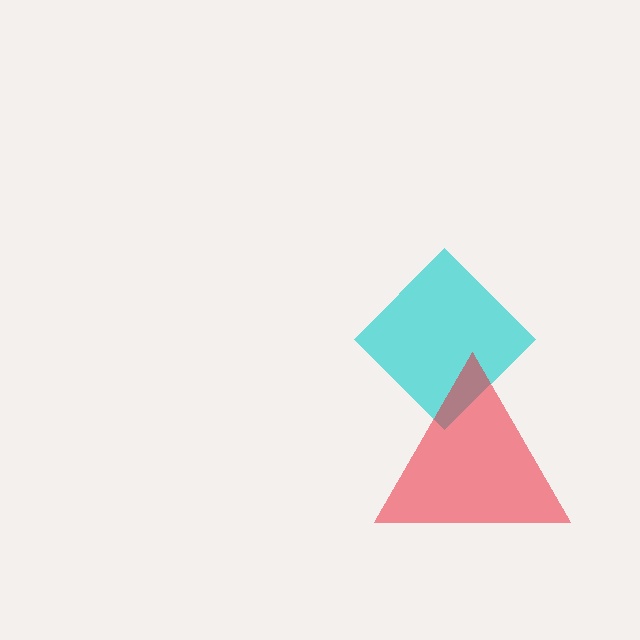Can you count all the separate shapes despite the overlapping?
Yes, there are 2 separate shapes.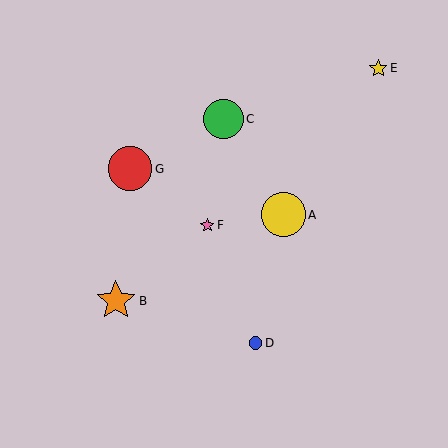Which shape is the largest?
The yellow circle (labeled A) is the largest.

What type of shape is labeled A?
Shape A is a yellow circle.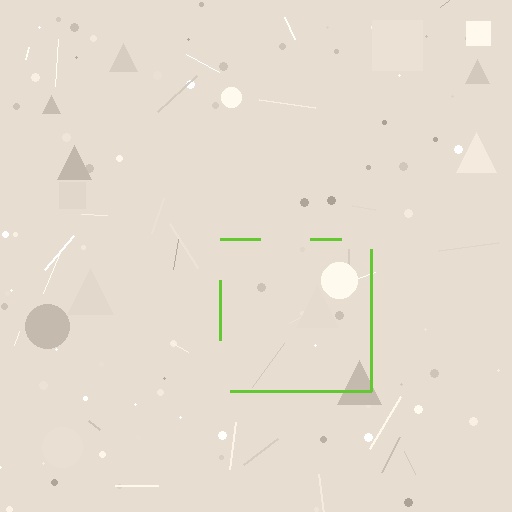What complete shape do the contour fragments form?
The contour fragments form a square.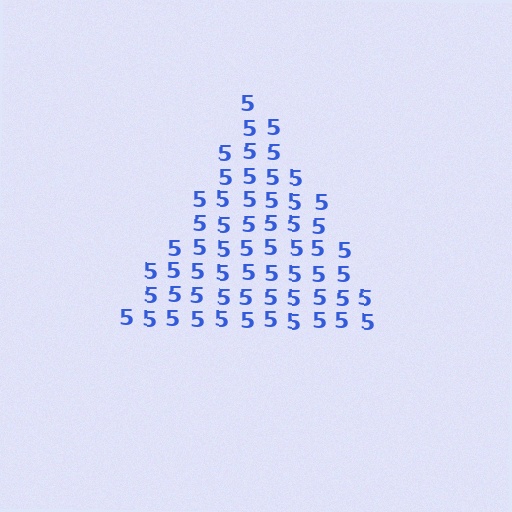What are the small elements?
The small elements are digit 5's.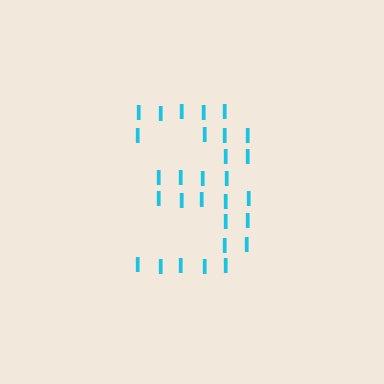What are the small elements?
The small elements are letter I's.